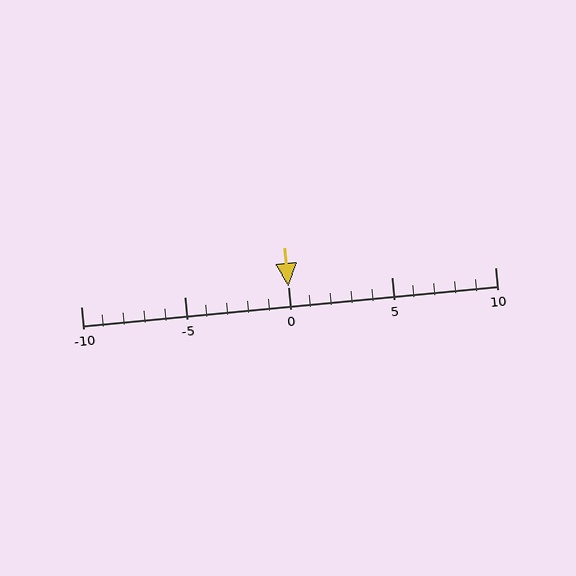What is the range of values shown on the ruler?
The ruler shows values from -10 to 10.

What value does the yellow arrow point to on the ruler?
The yellow arrow points to approximately 0.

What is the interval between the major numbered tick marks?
The major tick marks are spaced 5 units apart.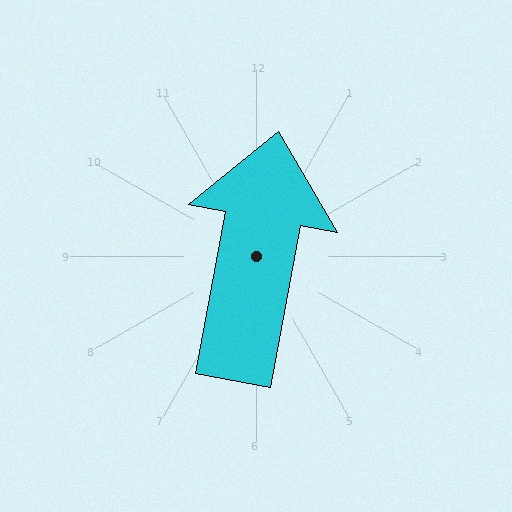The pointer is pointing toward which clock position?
Roughly 12 o'clock.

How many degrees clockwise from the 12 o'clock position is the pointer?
Approximately 10 degrees.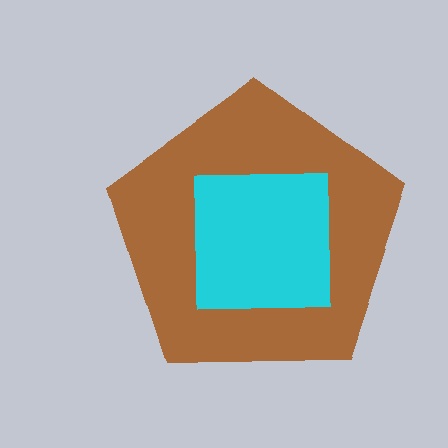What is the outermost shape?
The brown pentagon.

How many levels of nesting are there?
2.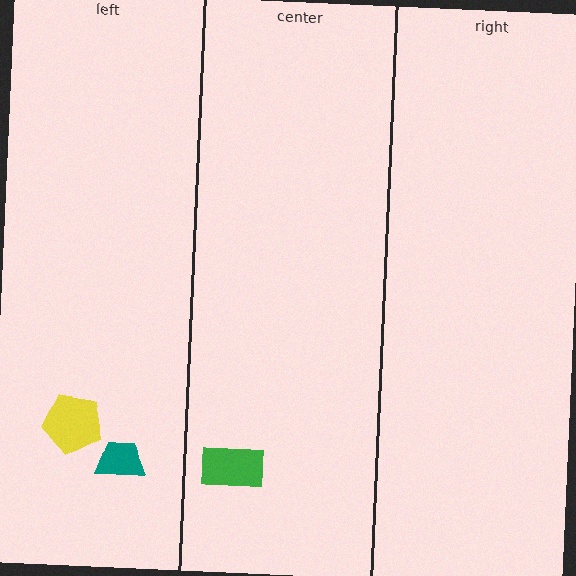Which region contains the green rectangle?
The center region.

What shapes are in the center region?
The green rectangle.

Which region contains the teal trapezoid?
The left region.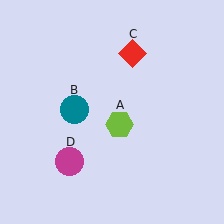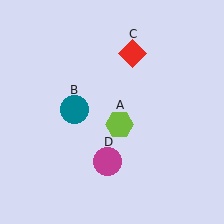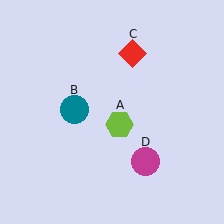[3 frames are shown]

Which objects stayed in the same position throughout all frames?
Lime hexagon (object A) and teal circle (object B) and red diamond (object C) remained stationary.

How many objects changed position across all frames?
1 object changed position: magenta circle (object D).